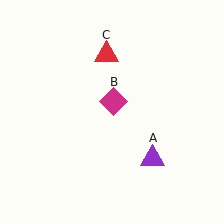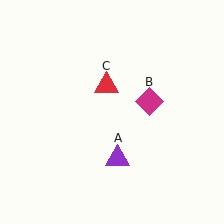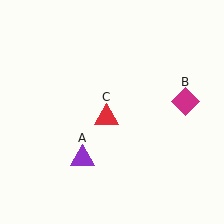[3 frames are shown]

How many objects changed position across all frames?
3 objects changed position: purple triangle (object A), magenta diamond (object B), red triangle (object C).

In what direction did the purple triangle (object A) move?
The purple triangle (object A) moved left.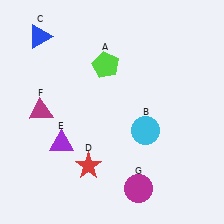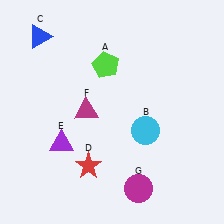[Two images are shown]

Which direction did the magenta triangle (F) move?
The magenta triangle (F) moved right.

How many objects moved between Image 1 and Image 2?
1 object moved between the two images.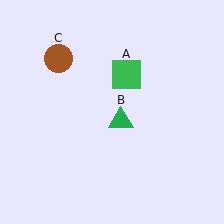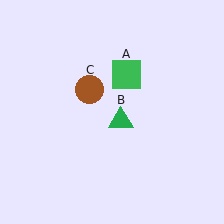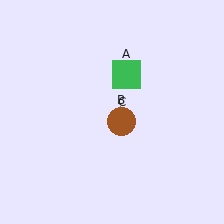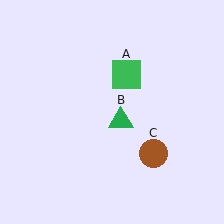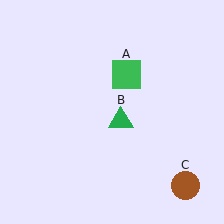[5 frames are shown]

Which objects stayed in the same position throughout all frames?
Green square (object A) and green triangle (object B) remained stationary.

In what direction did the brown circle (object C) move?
The brown circle (object C) moved down and to the right.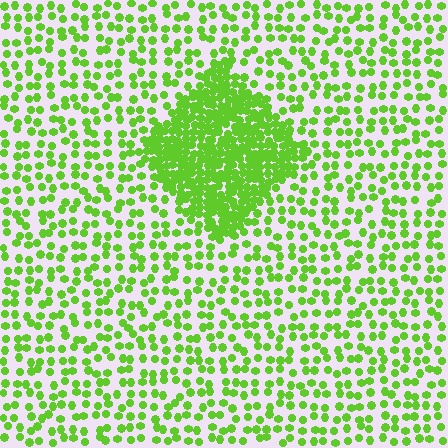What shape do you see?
I see a diamond.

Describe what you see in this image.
The image contains small lime elements arranged at two different densities. A diamond-shaped region is visible where the elements are more densely packed than the surrounding area.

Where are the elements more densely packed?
The elements are more densely packed inside the diamond boundary.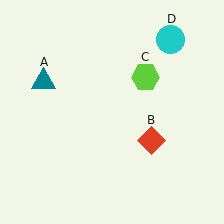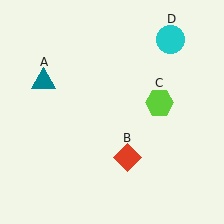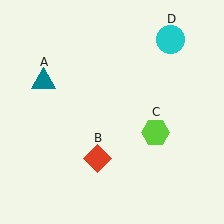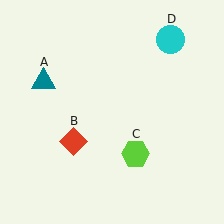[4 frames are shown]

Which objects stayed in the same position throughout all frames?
Teal triangle (object A) and cyan circle (object D) remained stationary.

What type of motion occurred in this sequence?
The red diamond (object B), lime hexagon (object C) rotated clockwise around the center of the scene.